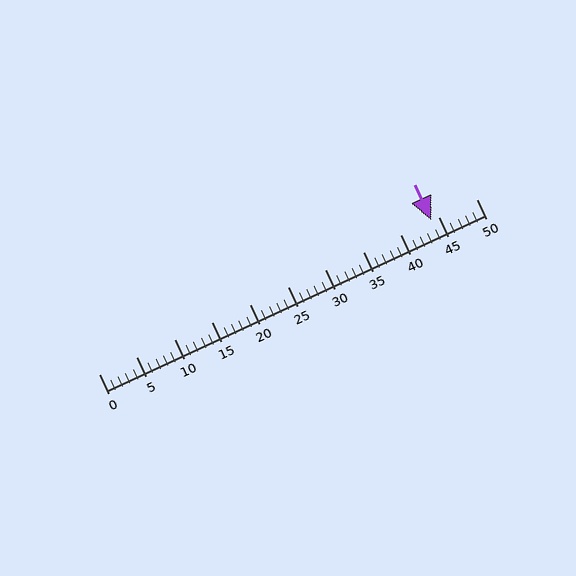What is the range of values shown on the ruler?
The ruler shows values from 0 to 50.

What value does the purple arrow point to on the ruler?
The purple arrow points to approximately 44.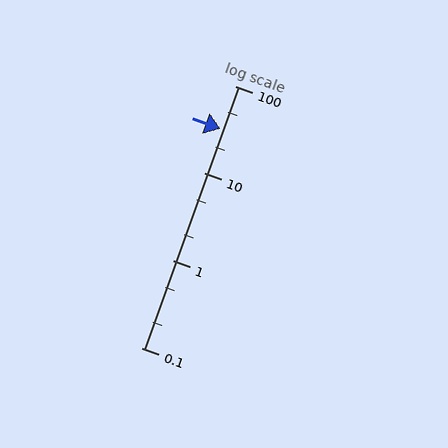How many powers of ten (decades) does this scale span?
The scale spans 3 decades, from 0.1 to 100.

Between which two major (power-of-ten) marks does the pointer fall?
The pointer is between 10 and 100.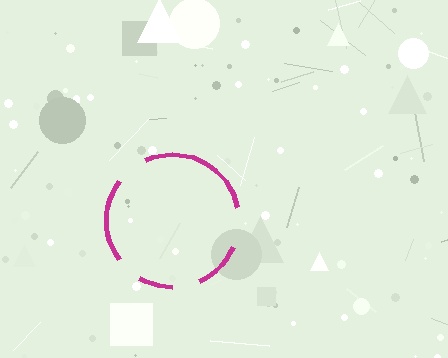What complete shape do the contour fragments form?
The contour fragments form a circle.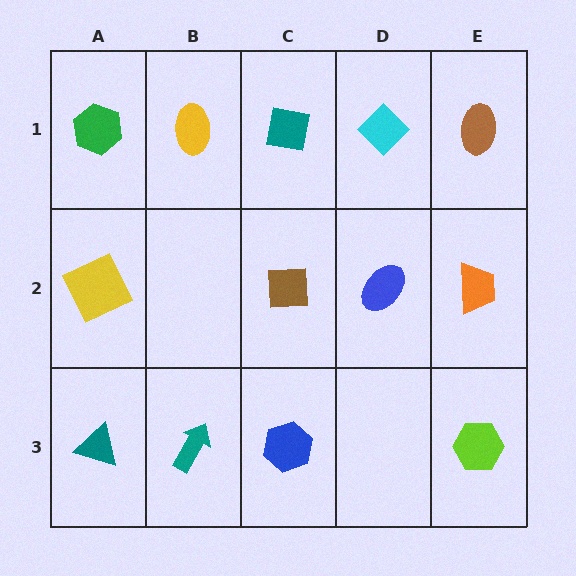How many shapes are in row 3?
4 shapes.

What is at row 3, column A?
A teal triangle.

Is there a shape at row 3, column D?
No, that cell is empty.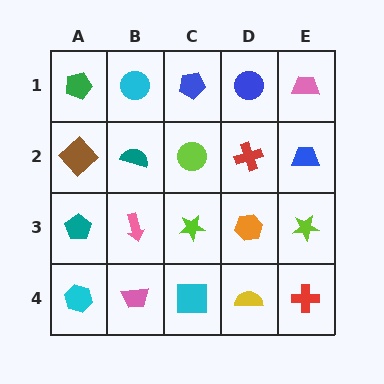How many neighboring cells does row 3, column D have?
4.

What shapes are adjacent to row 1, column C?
A lime circle (row 2, column C), a cyan circle (row 1, column B), a blue circle (row 1, column D).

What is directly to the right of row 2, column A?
A teal semicircle.